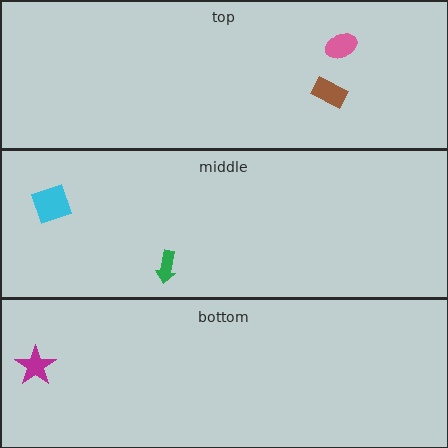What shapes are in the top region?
The pink ellipse, the brown rectangle.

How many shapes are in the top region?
2.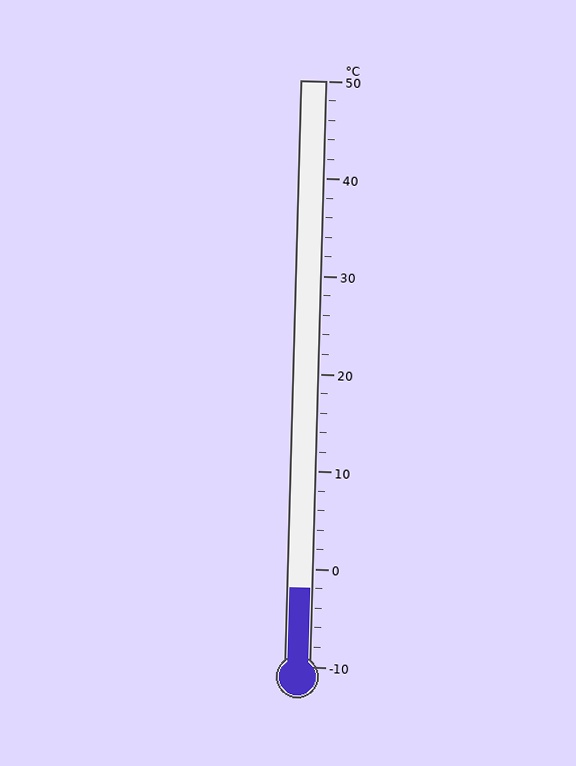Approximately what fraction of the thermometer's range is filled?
The thermometer is filled to approximately 15% of its range.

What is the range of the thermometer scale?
The thermometer scale ranges from -10°C to 50°C.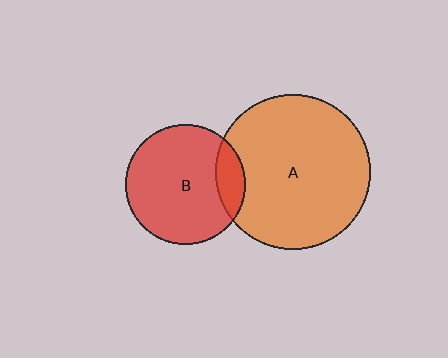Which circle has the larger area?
Circle A (orange).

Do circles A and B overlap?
Yes.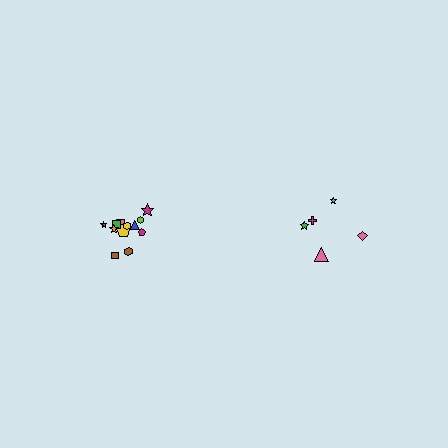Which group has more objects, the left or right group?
The left group.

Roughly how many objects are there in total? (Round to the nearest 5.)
Roughly 15 objects in total.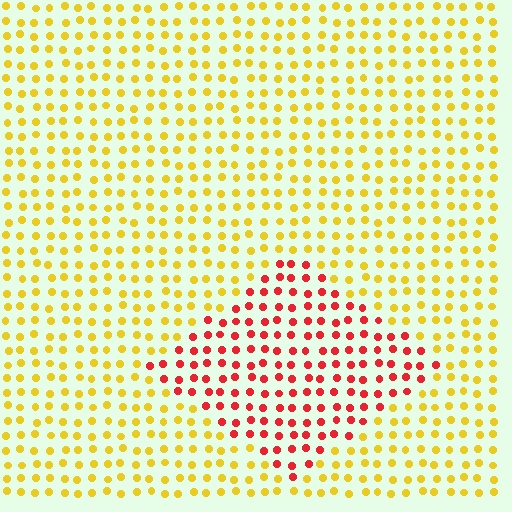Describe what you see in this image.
The image is filled with small yellow elements in a uniform arrangement. A diamond-shaped region is visible where the elements are tinted to a slightly different hue, forming a subtle color boundary.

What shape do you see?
I see a diamond.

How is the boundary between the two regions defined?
The boundary is defined purely by a slight shift in hue (about 56 degrees). Spacing, size, and orientation are identical on both sides.